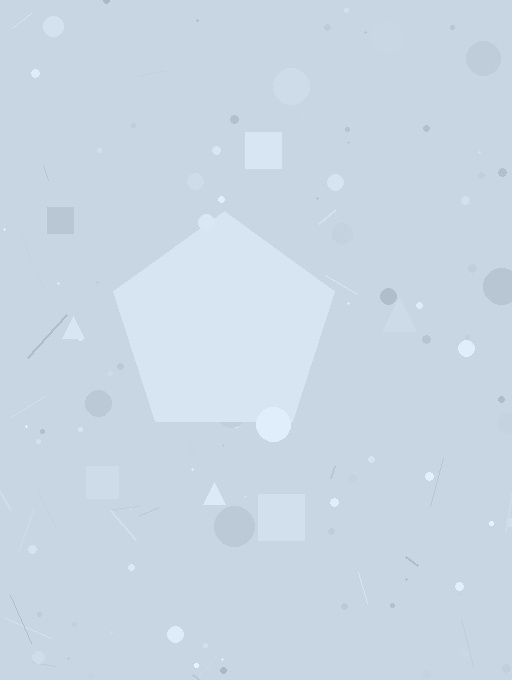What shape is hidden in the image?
A pentagon is hidden in the image.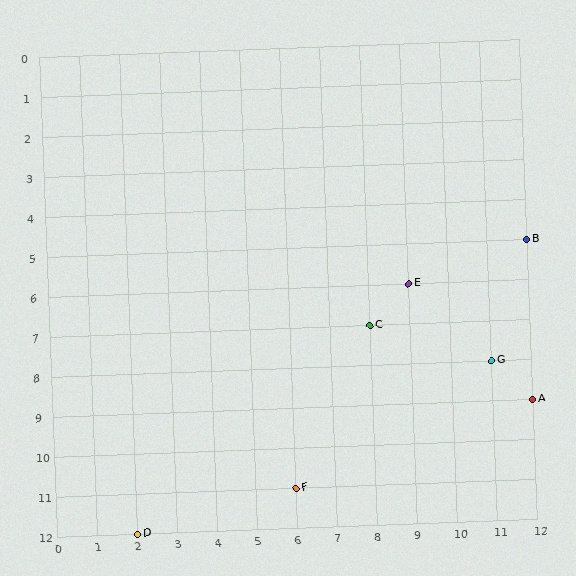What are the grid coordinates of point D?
Point D is at grid coordinates (2, 12).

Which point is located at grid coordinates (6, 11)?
Point F is at (6, 11).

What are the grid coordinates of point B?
Point B is at grid coordinates (12, 5).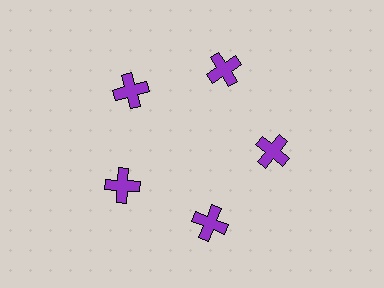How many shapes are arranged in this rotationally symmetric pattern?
There are 5 shapes, arranged in 5 groups of 1.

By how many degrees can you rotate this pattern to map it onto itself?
The pattern maps onto itself every 72 degrees of rotation.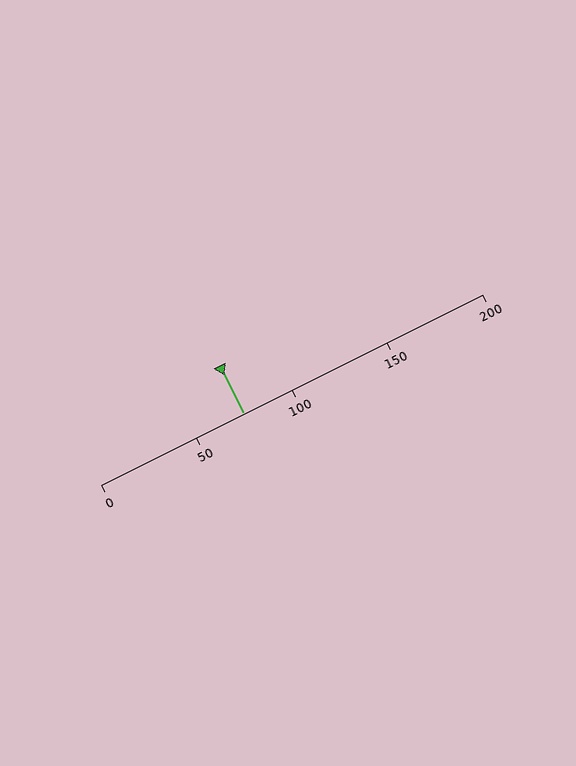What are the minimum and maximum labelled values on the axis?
The axis runs from 0 to 200.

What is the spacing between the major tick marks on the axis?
The major ticks are spaced 50 apart.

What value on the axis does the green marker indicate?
The marker indicates approximately 75.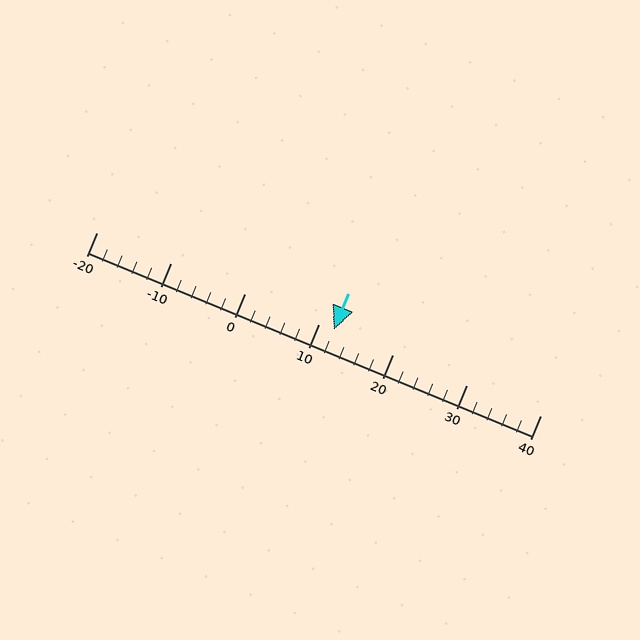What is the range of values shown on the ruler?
The ruler shows values from -20 to 40.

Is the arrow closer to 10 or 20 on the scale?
The arrow is closer to 10.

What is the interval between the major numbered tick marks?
The major tick marks are spaced 10 units apart.